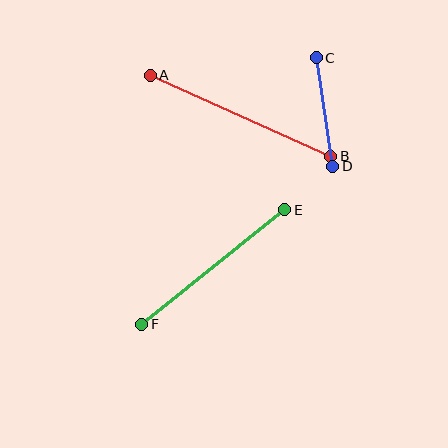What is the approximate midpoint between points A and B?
The midpoint is at approximately (241, 116) pixels.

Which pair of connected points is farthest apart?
Points A and B are farthest apart.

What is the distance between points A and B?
The distance is approximately 198 pixels.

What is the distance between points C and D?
The distance is approximately 110 pixels.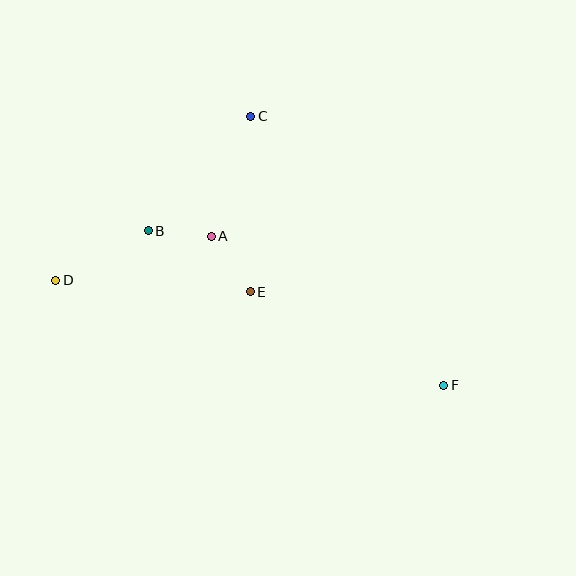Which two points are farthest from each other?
Points D and F are farthest from each other.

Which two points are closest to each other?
Points A and B are closest to each other.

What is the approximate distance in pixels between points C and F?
The distance between C and F is approximately 331 pixels.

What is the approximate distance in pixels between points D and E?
The distance between D and E is approximately 195 pixels.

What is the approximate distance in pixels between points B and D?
The distance between B and D is approximately 105 pixels.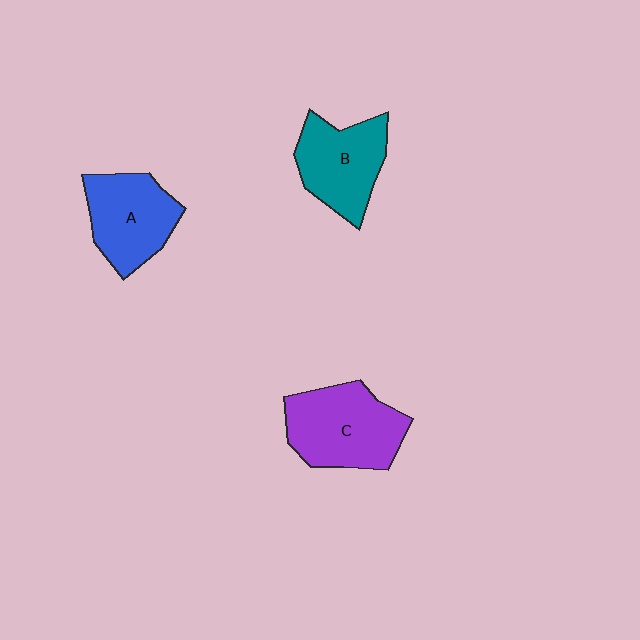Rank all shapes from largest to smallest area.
From largest to smallest: C (purple), A (blue), B (teal).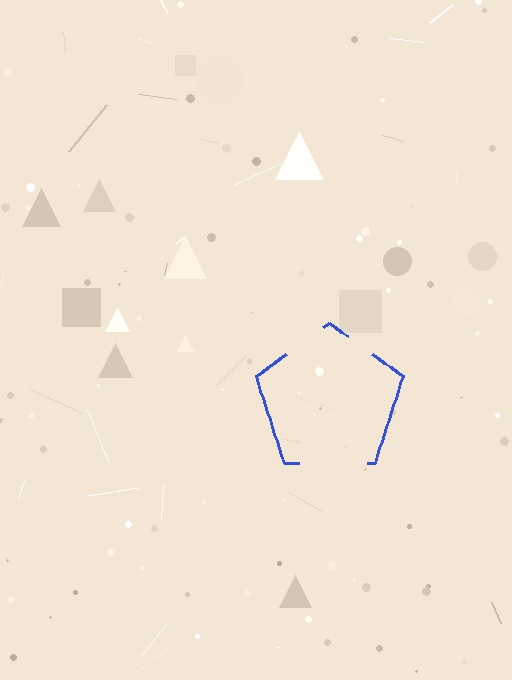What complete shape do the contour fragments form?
The contour fragments form a pentagon.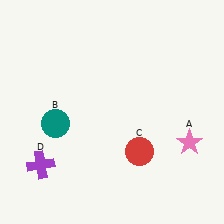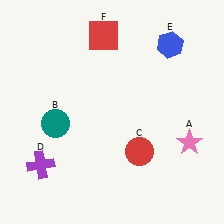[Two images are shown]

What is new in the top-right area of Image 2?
A blue hexagon (E) was added in the top-right area of Image 2.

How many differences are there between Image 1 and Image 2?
There are 2 differences between the two images.